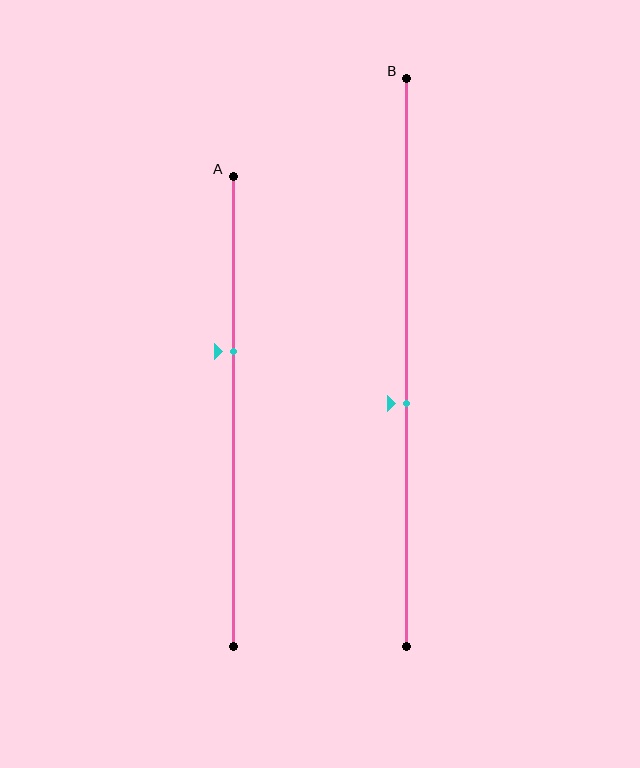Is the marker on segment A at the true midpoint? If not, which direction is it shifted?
No, the marker on segment A is shifted upward by about 13% of the segment length.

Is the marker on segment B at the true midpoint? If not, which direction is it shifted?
No, the marker on segment B is shifted downward by about 7% of the segment length.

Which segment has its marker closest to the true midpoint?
Segment B has its marker closest to the true midpoint.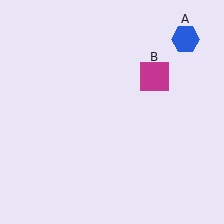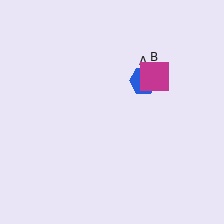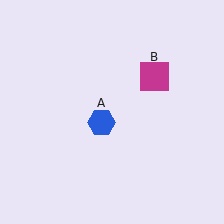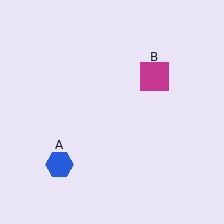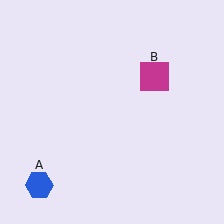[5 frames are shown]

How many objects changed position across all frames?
1 object changed position: blue hexagon (object A).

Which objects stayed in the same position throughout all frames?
Magenta square (object B) remained stationary.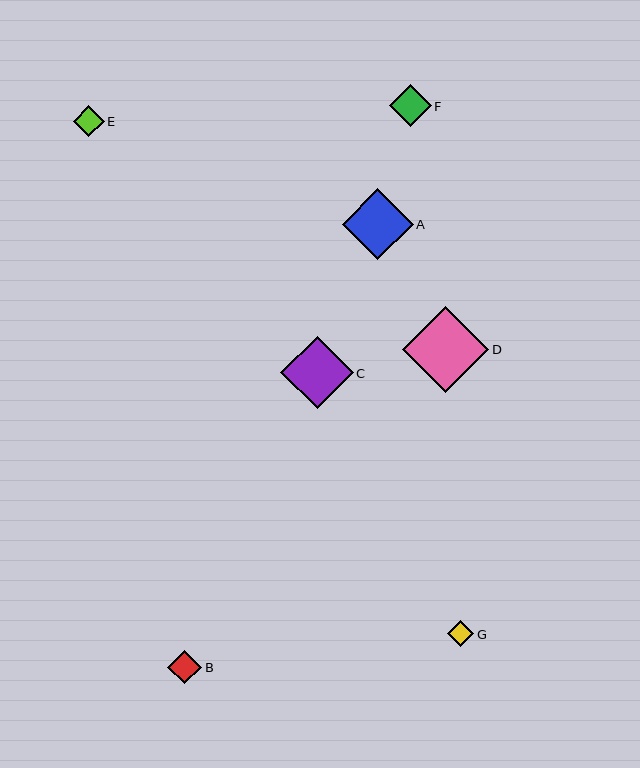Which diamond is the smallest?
Diamond G is the smallest with a size of approximately 27 pixels.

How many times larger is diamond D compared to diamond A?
Diamond D is approximately 1.2 times the size of diamond A.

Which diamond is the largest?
Diamond D is the largest with a size of approximately 86 pixels.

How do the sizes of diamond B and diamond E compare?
Diamond B and diamond E are approximately the same size.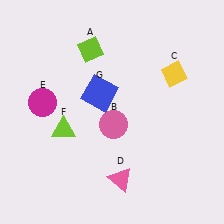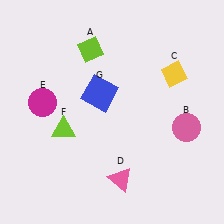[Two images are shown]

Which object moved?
The pink circle (B) moved right.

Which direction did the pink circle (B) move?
The pink circle (B) moved right.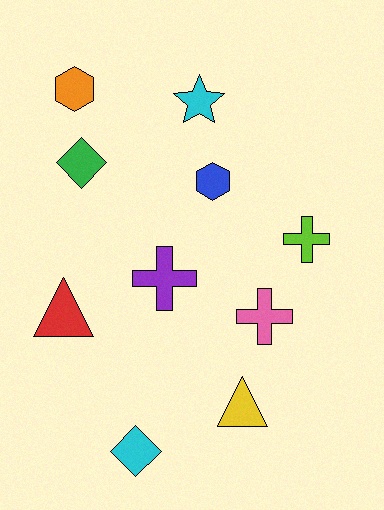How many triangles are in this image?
There are 2 triangles.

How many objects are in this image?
There are 10 objects.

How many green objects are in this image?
There is 1 green object.